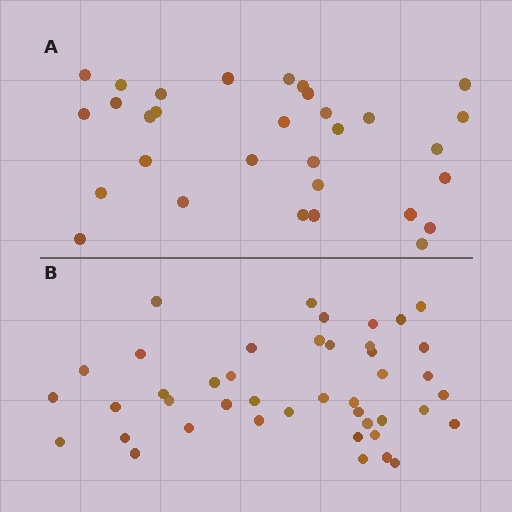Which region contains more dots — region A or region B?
Region B (the bottom region) has more dots.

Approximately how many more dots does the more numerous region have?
Region B has roughly 12 or so more dots than region A.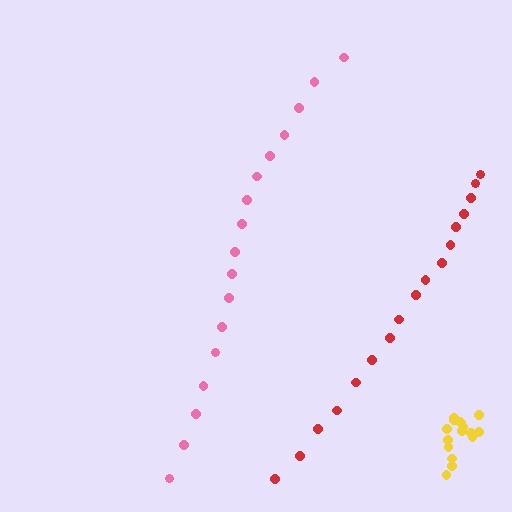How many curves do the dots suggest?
There are 3 distinct paths.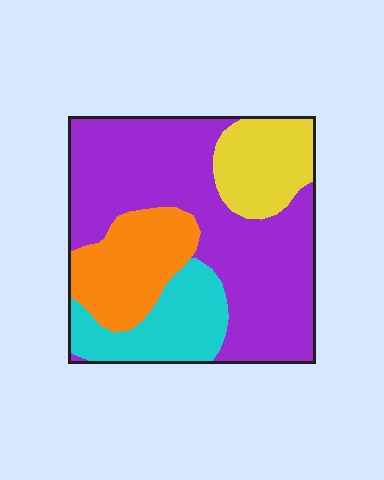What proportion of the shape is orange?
Orange takes up about one sixth (1/6) of the shape.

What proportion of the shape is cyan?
Cyan covers 16% of the shape.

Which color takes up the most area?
Purple, at roughly 50%.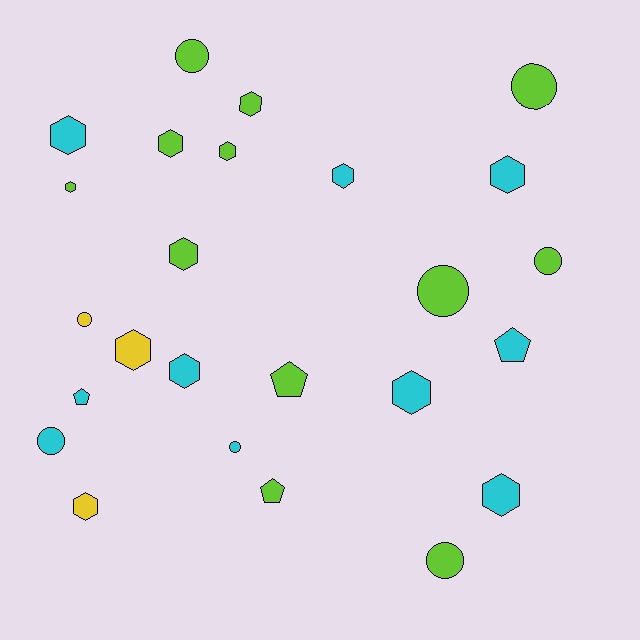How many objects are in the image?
There are 25 objects.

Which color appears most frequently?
Lime, with 12 objects.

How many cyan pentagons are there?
There are 2 cyan pentagons.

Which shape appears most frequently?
Hexagon, with 13 objects.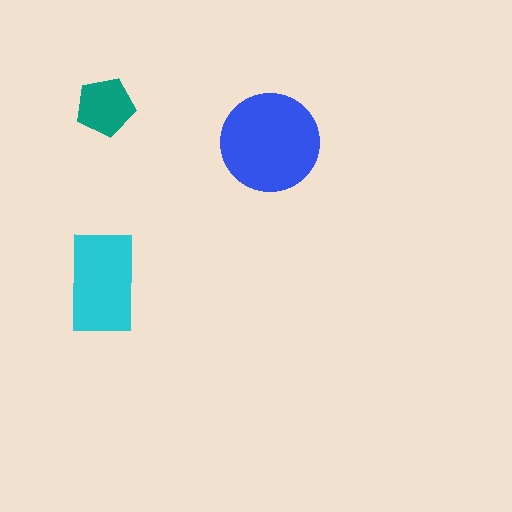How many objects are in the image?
There are 3 objects in the image.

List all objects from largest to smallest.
The blue circle, the cyan rectangle, the teal pentagon.